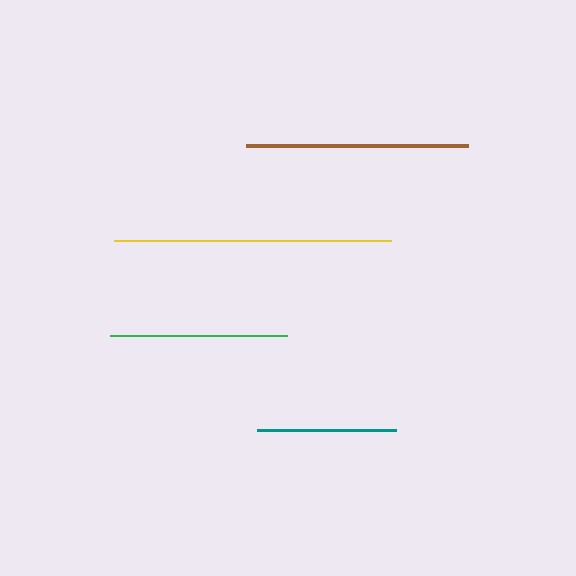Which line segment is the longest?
The yellow line is the longest at approximately 277 pixels.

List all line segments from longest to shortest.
From longest to shortest: yellow, brown, green, teal.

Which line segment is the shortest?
The teal line is the shortest at approximately 139 pixels.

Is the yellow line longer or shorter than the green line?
The yellow line is longer than the green line.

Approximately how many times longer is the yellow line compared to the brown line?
The yellow line is approximately 1.2 times the length of the brown line.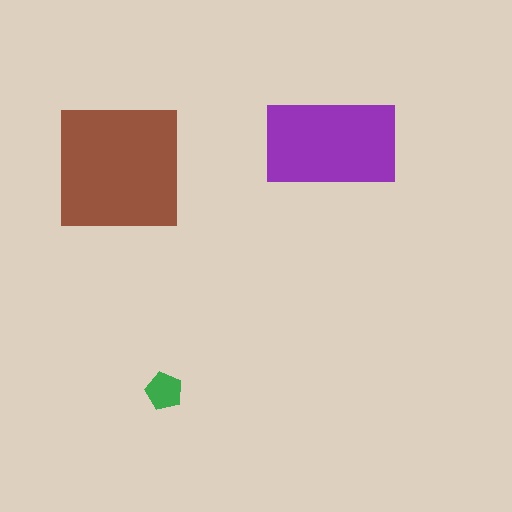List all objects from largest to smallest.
The brown square, the purple rectangle, the green pentagon.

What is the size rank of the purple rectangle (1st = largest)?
2nd.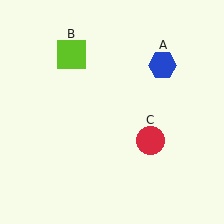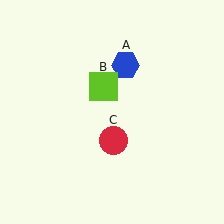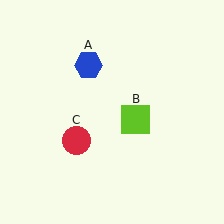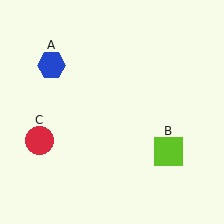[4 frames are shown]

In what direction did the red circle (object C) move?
The red circle (object C) moved left.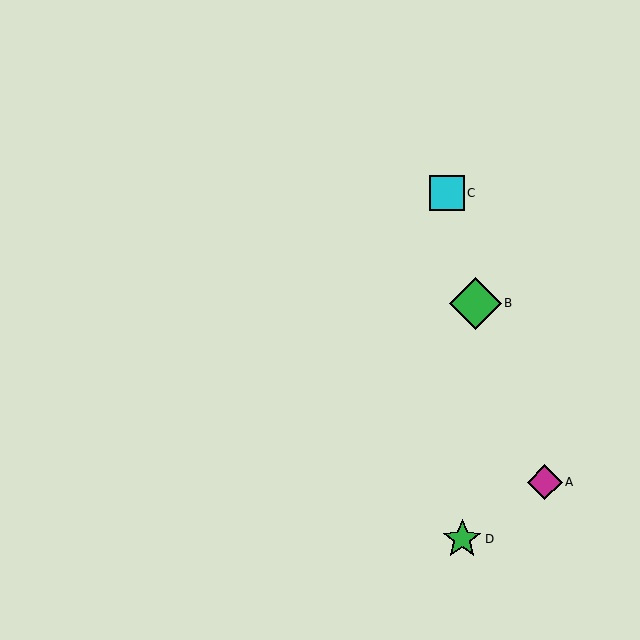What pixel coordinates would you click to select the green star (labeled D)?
Click at (462, 539) to select the green star D.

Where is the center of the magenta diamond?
The center of the magenta diamond is at (545, 482).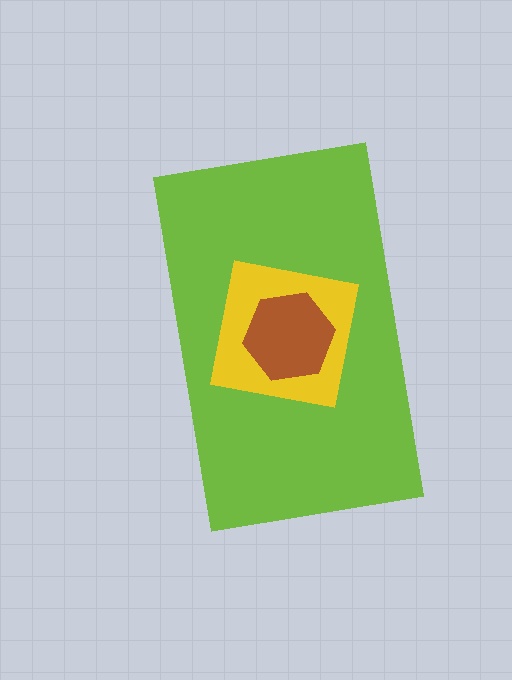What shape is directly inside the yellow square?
The brown hexagon.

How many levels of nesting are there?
3.